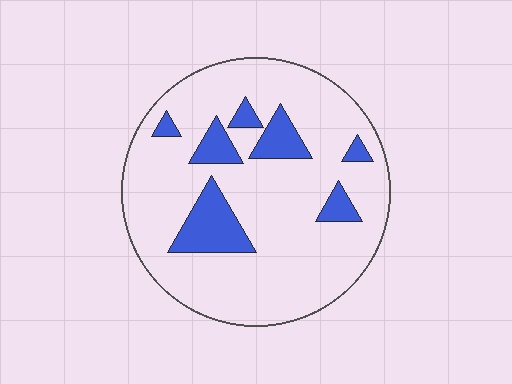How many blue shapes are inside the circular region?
7.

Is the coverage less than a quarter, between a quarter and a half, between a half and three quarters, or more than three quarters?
Less than a quarter.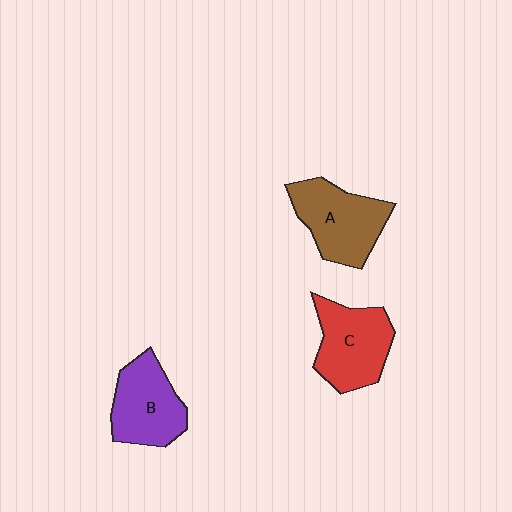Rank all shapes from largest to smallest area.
From largest to smallest: A (brown), C (red), B (purple).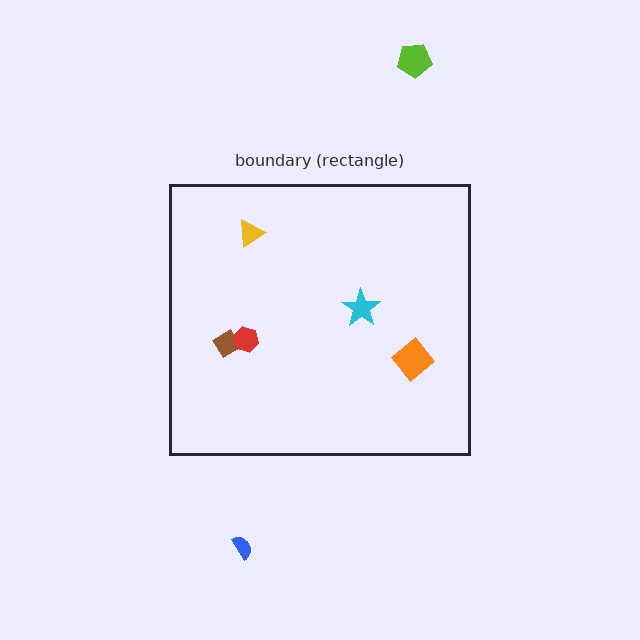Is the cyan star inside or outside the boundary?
Inside.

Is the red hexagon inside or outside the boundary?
Inside.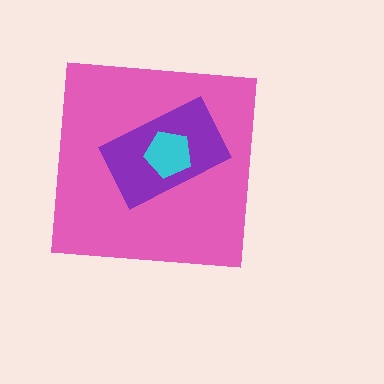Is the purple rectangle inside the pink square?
Yes.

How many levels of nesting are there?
3.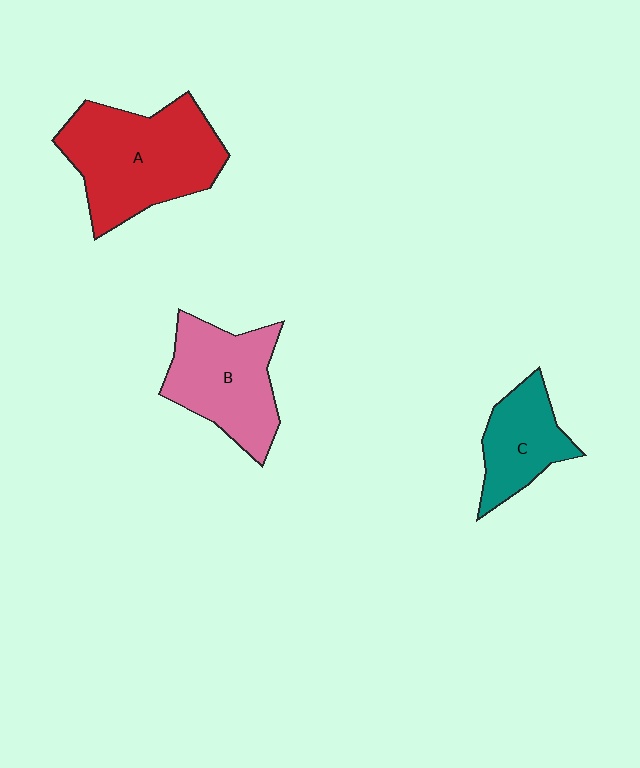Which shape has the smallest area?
Shape C (teal).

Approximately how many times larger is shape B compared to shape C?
Approximately 1.5 times.